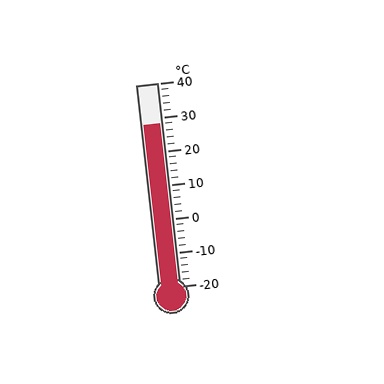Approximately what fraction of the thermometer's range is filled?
The thermometer is filled to approximately 80% of its range.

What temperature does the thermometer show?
The thermometer shows approximately 28°C.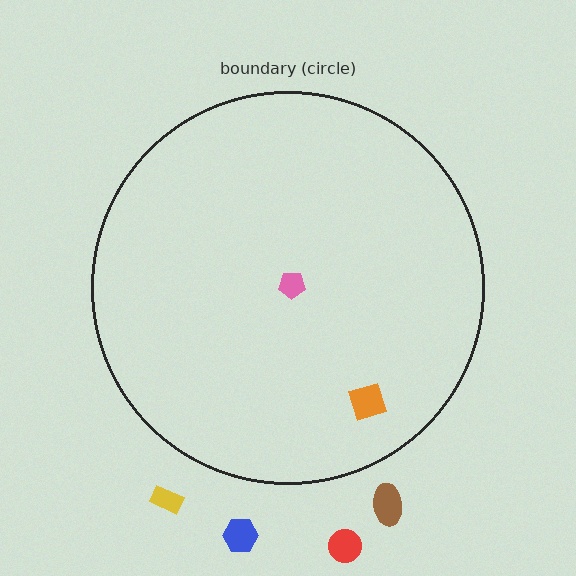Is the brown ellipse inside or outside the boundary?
Outside.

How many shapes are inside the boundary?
2 inside, 4 outside.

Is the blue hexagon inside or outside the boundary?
Outside.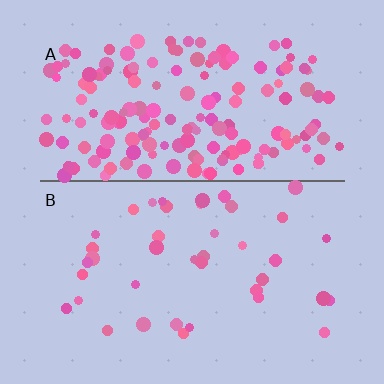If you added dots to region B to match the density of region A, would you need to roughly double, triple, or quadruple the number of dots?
Approximately quadruple.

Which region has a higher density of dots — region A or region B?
A (the top).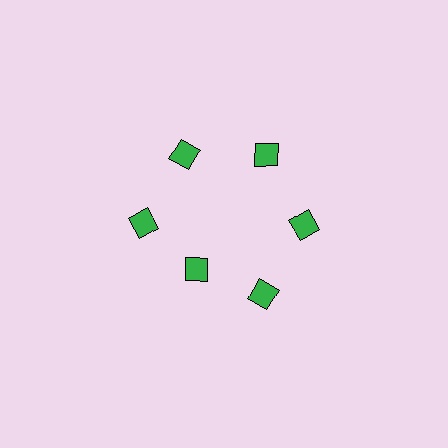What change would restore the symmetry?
The symmetry would be restored by moving it outward, back onto the ring so that all 6 diamonds sit at equal angles and equal distance from the center.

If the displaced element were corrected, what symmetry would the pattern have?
It would have 6-fold rotational symmetry — the pattern would map onto itself every 60 degrees.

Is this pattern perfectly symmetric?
No. The 6 green diamonds are arranged in a ring, but one element near the 7 o'clock position is pulled inward toward the center, breaking the 6-fold rotational symmetry.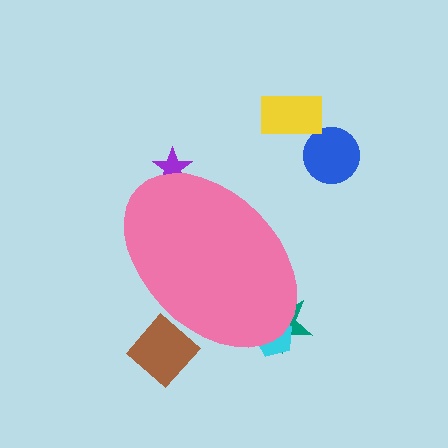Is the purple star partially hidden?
Yes, the purple star is partially hidden behind the pink ellipse.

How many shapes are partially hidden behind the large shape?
4 shapes are partially hidden.